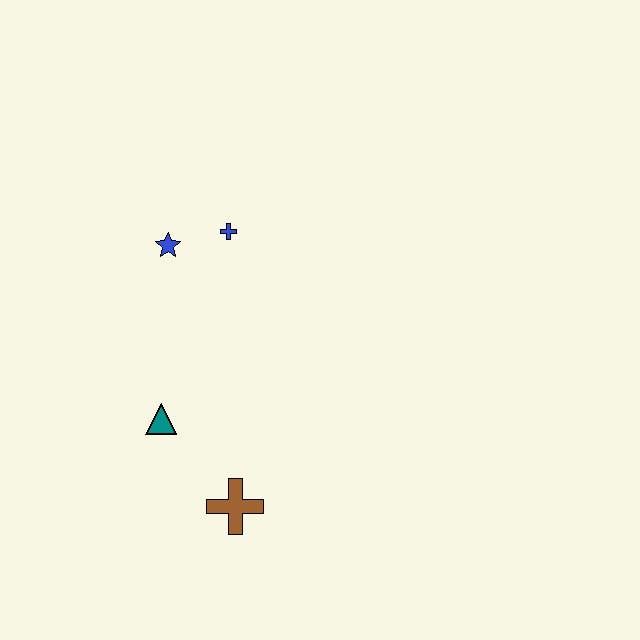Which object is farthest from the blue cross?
The brown cross is farthest from the blue cross.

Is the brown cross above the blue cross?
No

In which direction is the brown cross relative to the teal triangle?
The brown cross is below the teal triangle.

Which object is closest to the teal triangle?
The brown cross is closest to the teal triangle.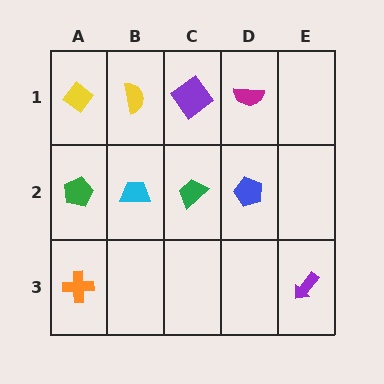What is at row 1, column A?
A yellow diamond.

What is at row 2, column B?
A cyan trapezoid.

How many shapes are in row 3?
2 shapes.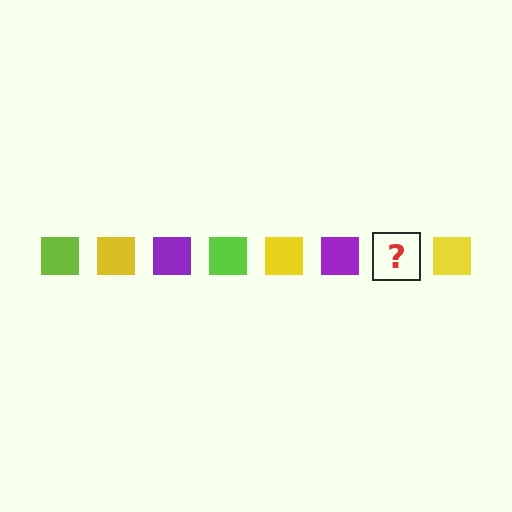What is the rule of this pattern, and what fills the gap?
The rule is that the pattern cycles through lime, yellow, purple squares. The gap should be filled with a lime square.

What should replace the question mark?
The question mark should be replaced with a lime square.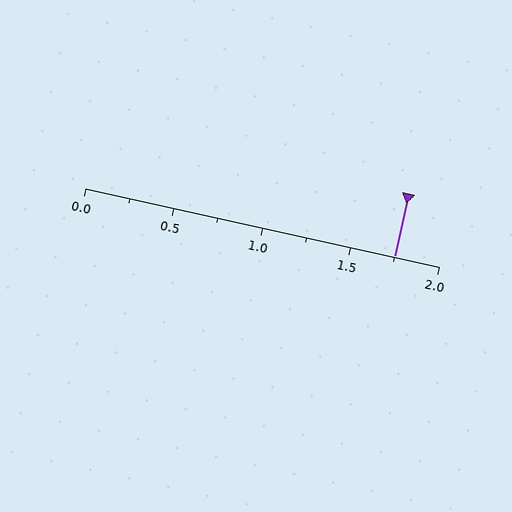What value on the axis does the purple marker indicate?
The marker indicates approximately 1.75.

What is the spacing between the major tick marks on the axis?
The major ticks are spaced 0.5 apart.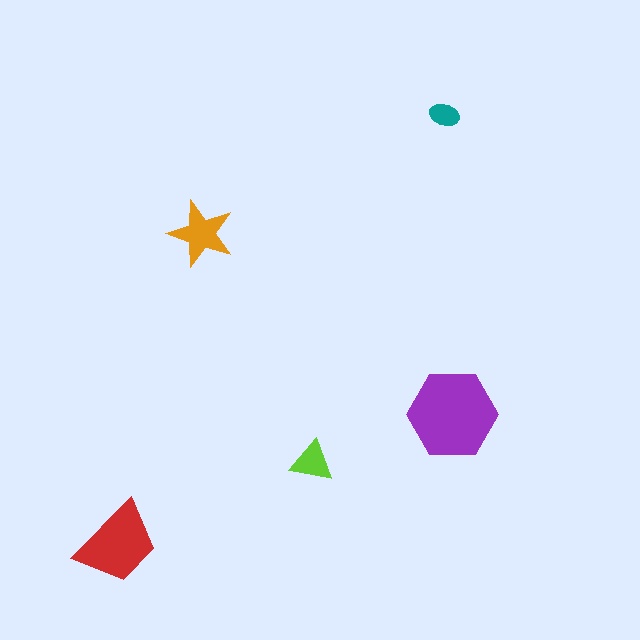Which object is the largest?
The purple hexagon.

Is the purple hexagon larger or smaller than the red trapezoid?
Larger.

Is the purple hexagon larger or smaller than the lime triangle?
Larger.